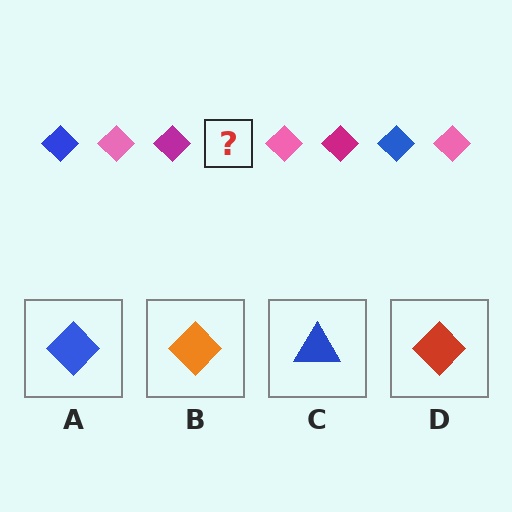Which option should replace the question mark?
Option A.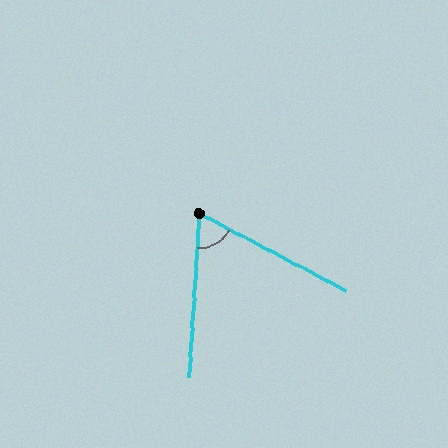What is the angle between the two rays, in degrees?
Approximately 66 degrees.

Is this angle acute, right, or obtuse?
It is acute.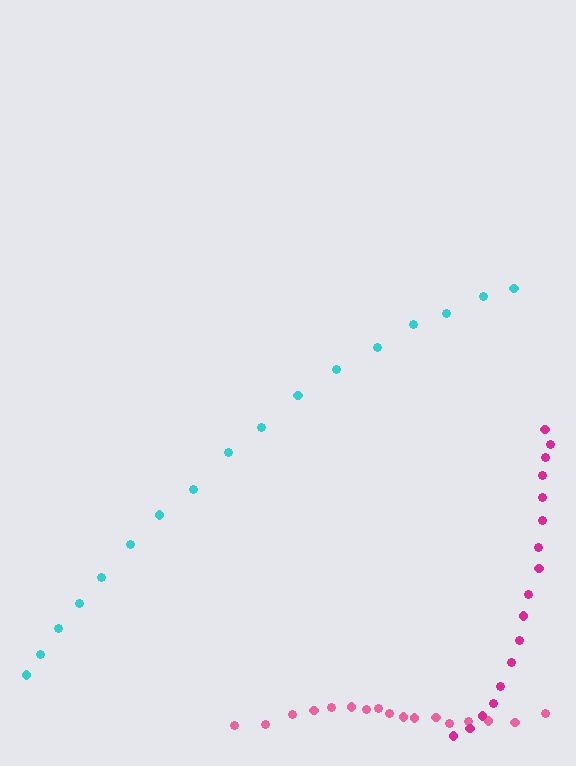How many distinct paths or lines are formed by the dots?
There are 3 distinct paths.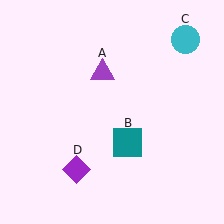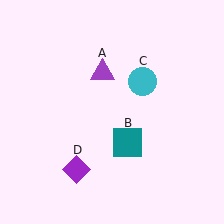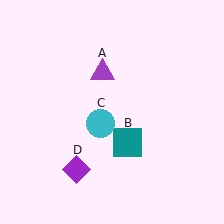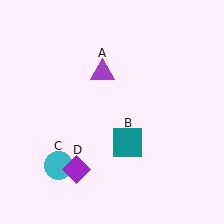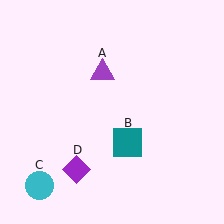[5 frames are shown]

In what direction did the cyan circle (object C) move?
The cyan circle (object C) moved down and to the left.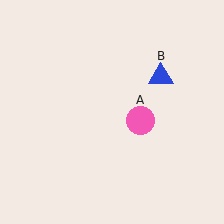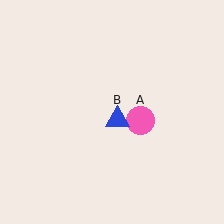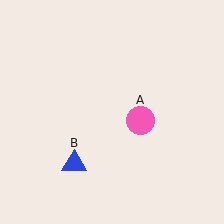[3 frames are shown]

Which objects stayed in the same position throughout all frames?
Pink circle (object A) remained stationary.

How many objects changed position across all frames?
1 object changed position: blue triangle (object B).